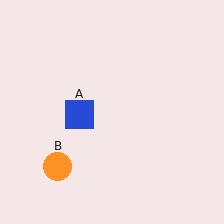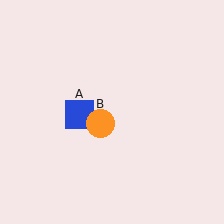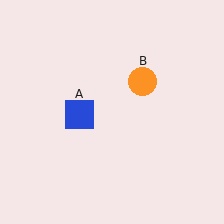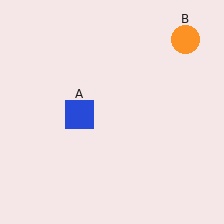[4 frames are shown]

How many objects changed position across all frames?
1 object changed position: orange circle (object B).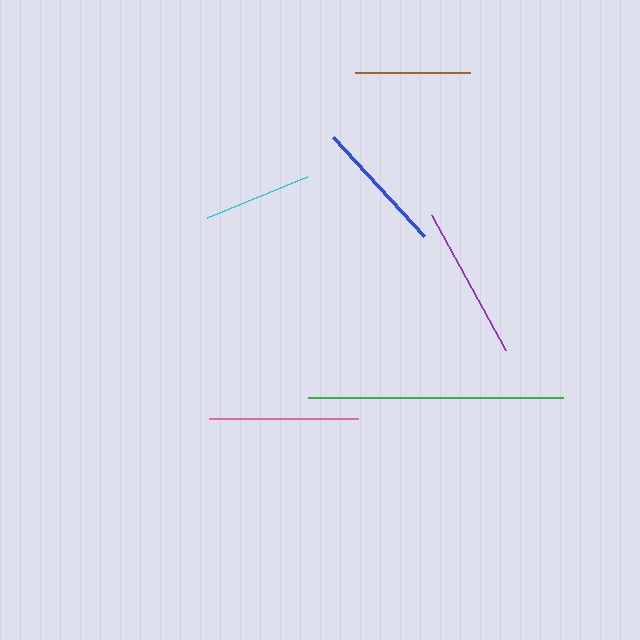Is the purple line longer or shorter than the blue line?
The purple line is longer than the blue line.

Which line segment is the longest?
The green line is the longest at approximately 255 pixels.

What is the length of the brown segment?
The brown segment is approximately 115 pixels long.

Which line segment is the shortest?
The cyan line is the shortest at approximately 108 pixels.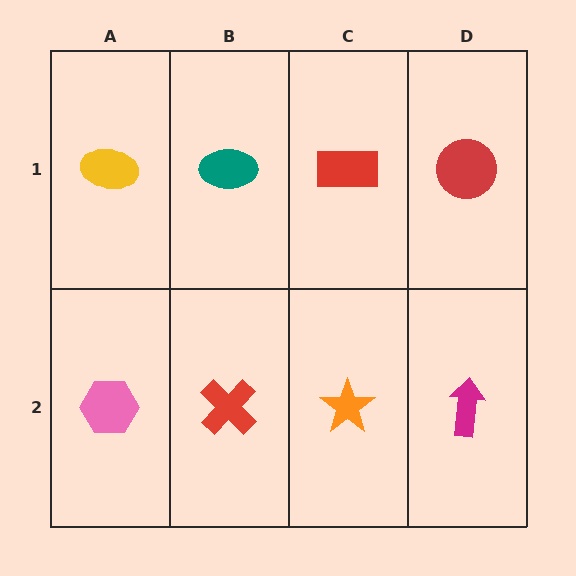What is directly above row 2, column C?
A red rectangle.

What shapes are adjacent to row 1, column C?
An orange star (row 2, column C), a teal ellipse (row 1, column B), a red circle (row 1, column D).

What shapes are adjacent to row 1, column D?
A magenta arrow (row 2, column D), a red rectangle (row 1, column C).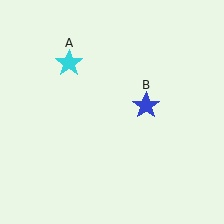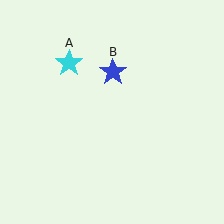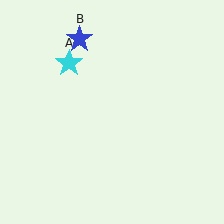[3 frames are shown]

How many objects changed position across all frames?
1 object changed position: blue star (object B).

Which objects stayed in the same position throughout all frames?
Cyan star (object A) remained stationary.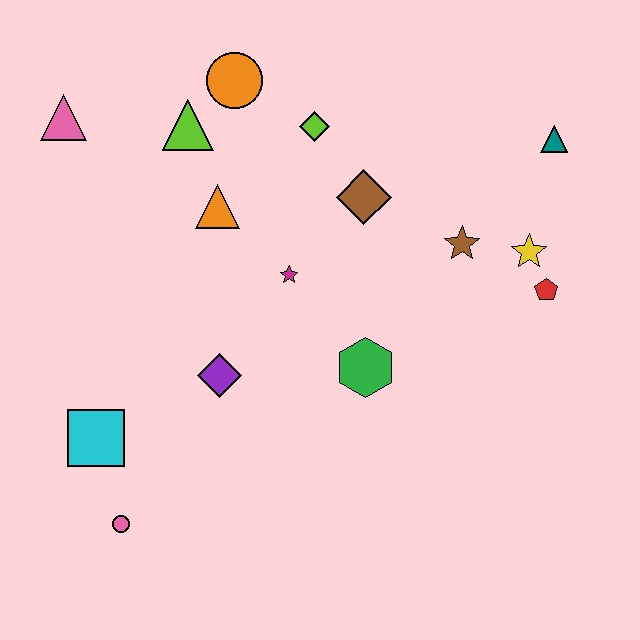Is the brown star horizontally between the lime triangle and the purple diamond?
No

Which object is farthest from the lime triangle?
The pink circle is farthest from the lime triangle.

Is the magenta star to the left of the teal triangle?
Yes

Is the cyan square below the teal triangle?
Yes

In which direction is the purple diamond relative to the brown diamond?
The purple diamond is below the brown diamond.